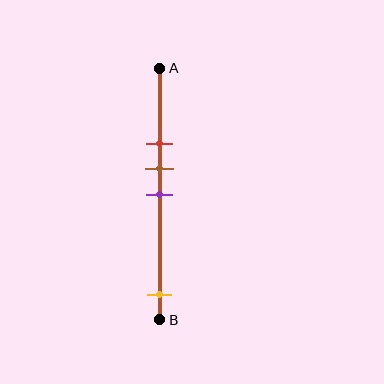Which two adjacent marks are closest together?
The brown and purple marks are the closest adjacent pair.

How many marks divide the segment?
There are 4 marks dividing the segment.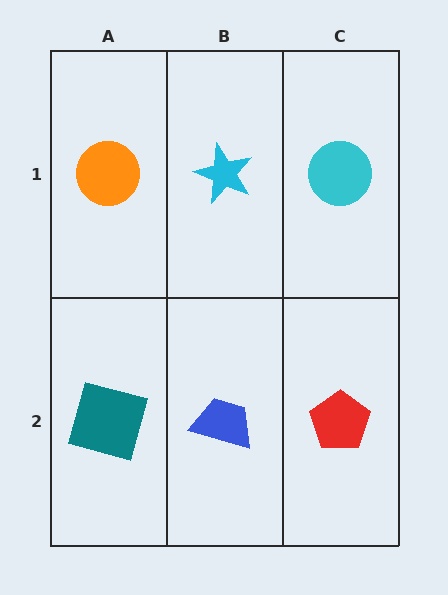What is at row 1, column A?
An orange circle.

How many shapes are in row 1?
3 shapes.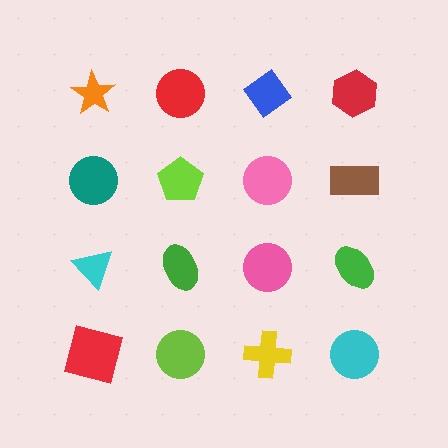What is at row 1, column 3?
A blue diamond.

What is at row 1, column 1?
An orange star.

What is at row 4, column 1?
A red square.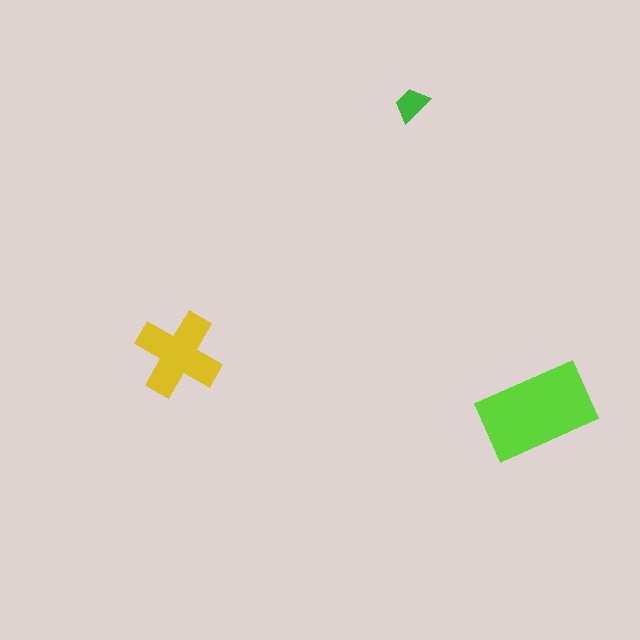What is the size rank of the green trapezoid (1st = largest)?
3rd.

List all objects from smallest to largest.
The green trapezoid, the yellow cross, the lime rectangle.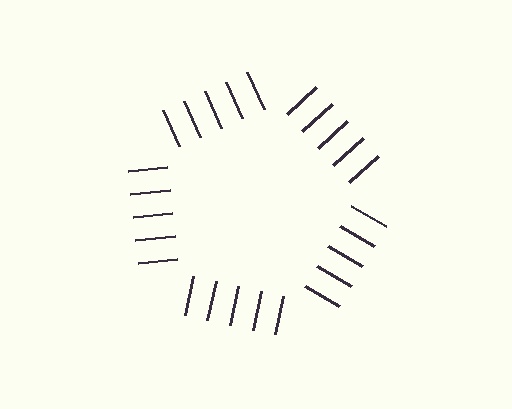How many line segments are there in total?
25 — 5 along each of the 5 edges.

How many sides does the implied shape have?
5 sides — the line-ends trace a pentagon.